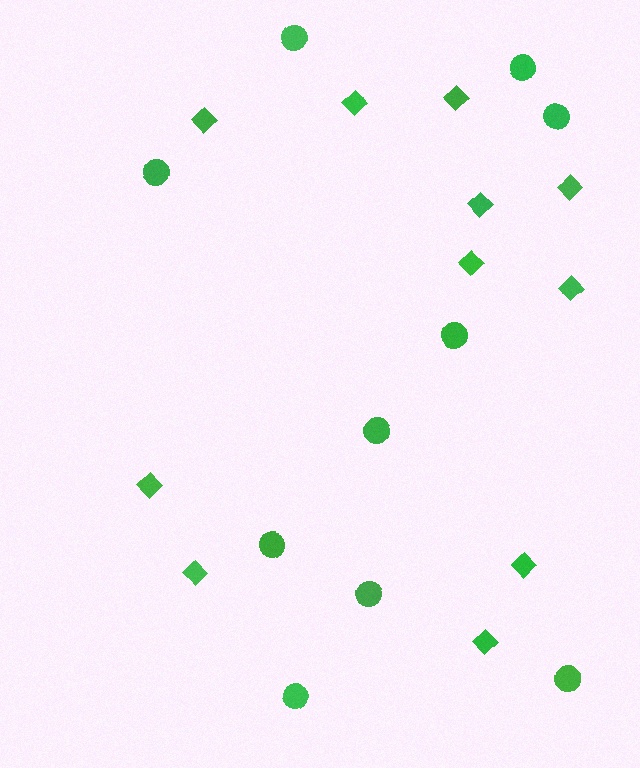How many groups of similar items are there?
There are 2 groups: one group of circles (10) and one group of diamonds (11).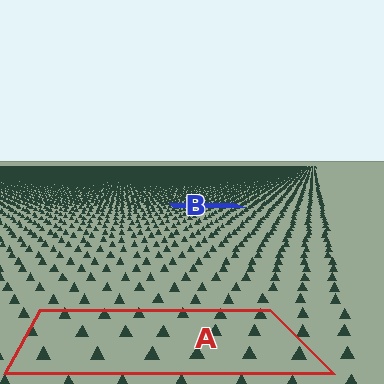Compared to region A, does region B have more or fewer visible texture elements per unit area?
Region B has more texture elements per unit area — they are packed more densely because it is farther away.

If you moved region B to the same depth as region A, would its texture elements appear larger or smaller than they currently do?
They would appear larger. At a closer depth, the same texture elements are projected at a bigger on-screen size.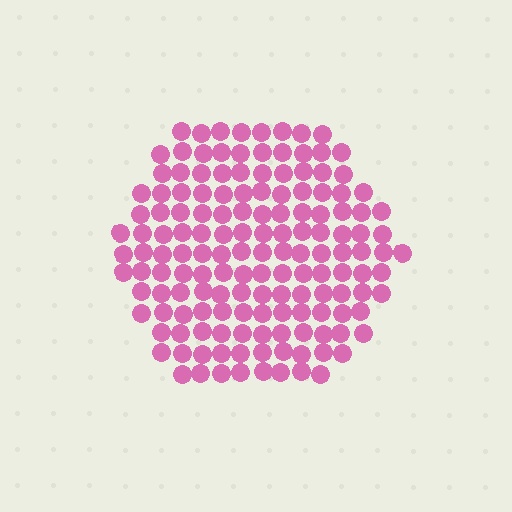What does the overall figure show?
The overall figure shows a hexagon.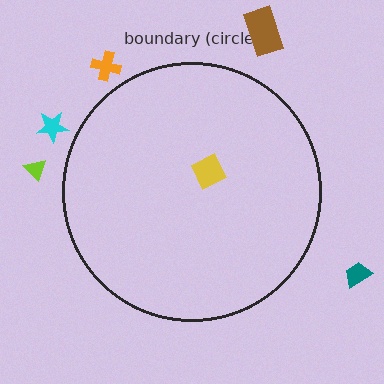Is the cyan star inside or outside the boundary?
Outside.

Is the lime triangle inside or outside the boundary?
Outside.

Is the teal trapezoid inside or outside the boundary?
Outside.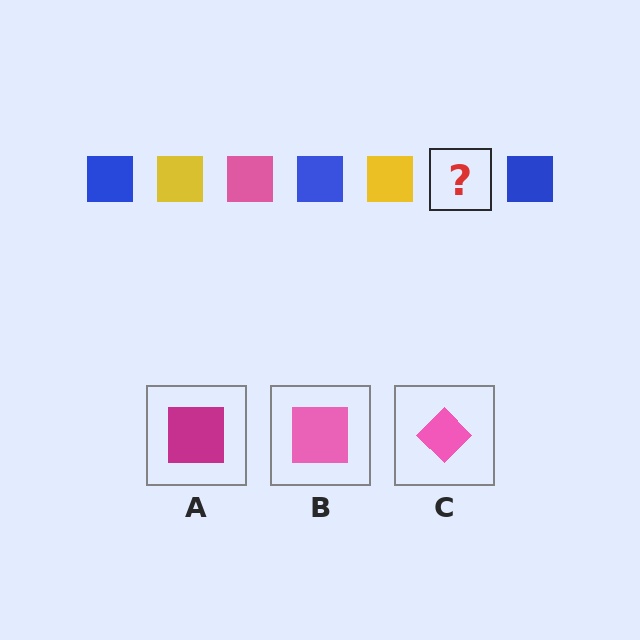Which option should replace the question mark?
Option B.